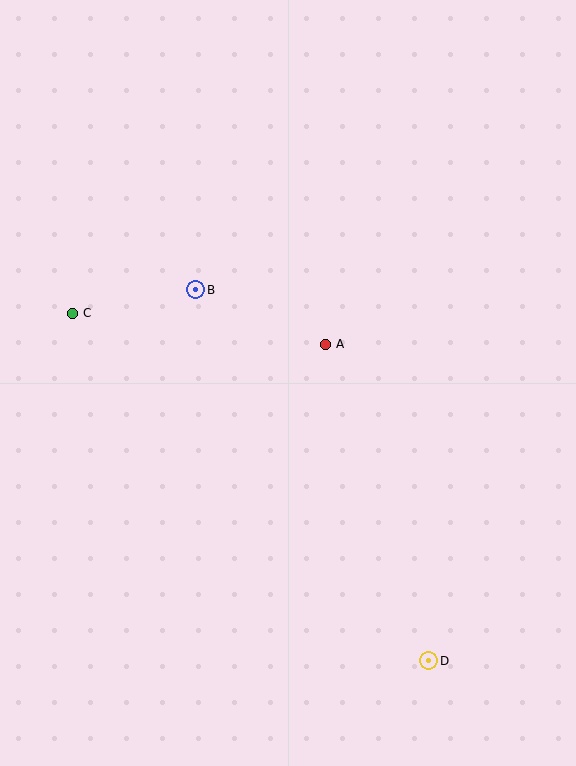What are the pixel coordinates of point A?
Point A is at (325, 344).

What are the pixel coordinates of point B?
Point B is at (196, 290).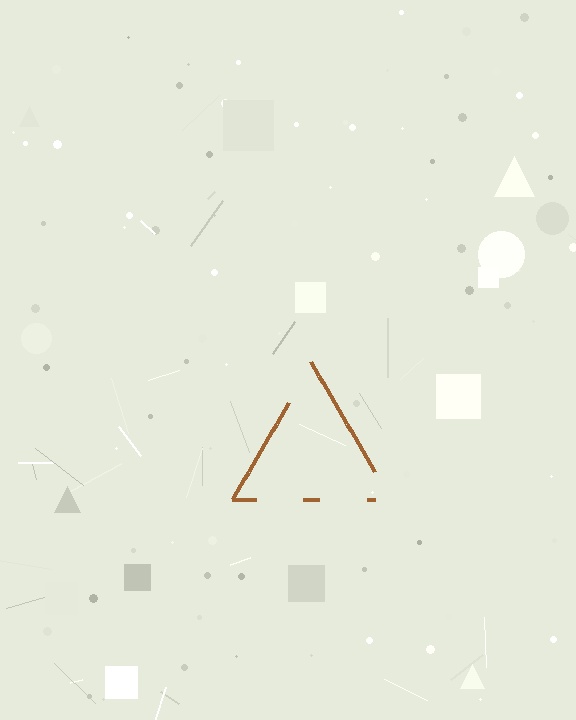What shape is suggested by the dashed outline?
The dashed outline suggests a triangle.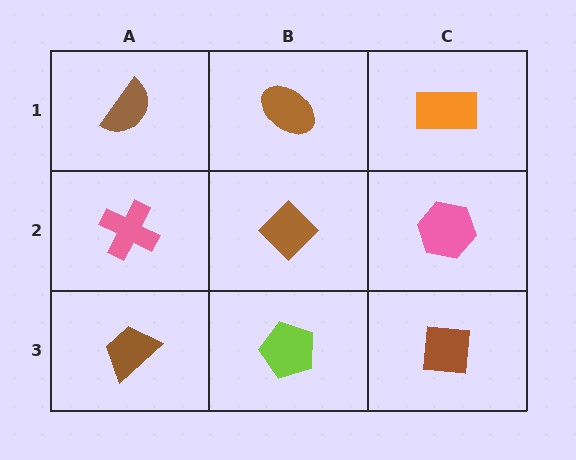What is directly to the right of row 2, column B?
A pink hexagon.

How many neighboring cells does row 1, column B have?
3.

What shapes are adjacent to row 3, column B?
A brown diamond (row 2, column B), a brown trapezoid (row 3, column A), a brown square (row 3, column C).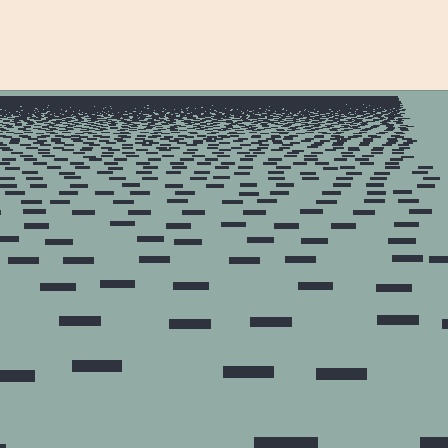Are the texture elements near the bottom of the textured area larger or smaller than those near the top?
Larger. Near the bottom, elements are closer to the viewer and appear at a bigger on-screen size.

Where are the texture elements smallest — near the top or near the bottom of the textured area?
Near the top.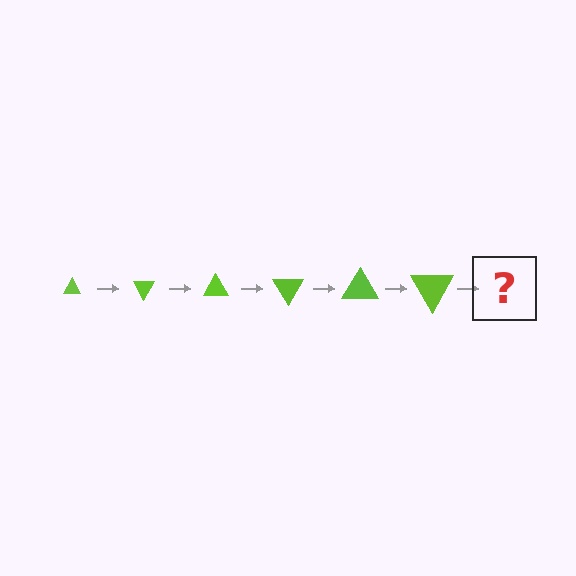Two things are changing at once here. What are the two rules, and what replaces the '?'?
The two rules are that the triangle grows larger each step and it rotates 60 degrees each step. The '?' should be a triangle, larger than the previous one and rotated 360 degrees from the start.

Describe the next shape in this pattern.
It should be a triangle, larger than the previous one and rotated 360 degrees from the start.